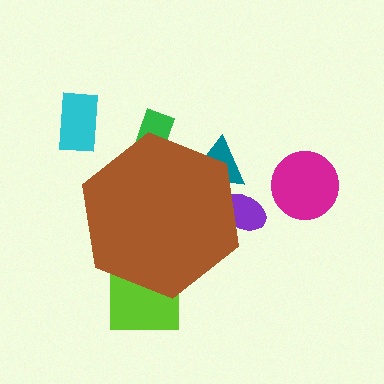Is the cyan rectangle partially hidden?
No, the cyan rectangle is fully visible.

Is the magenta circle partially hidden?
No, the magenta circle is fully visible.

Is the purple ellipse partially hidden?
Yes, the purple ellipse is partially hidden behind the brown hexagon.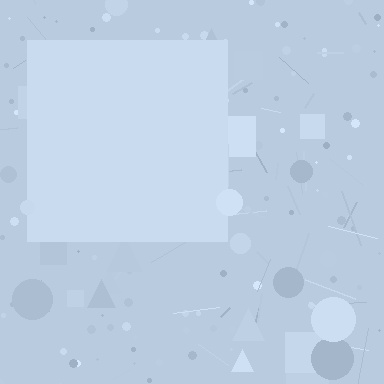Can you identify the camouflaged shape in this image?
The camouflaged shape is a square.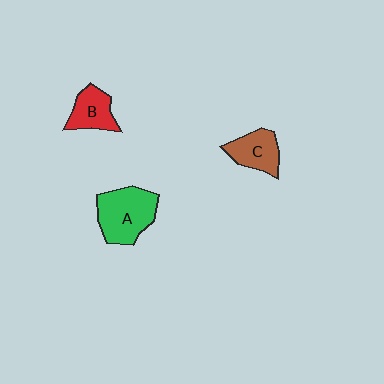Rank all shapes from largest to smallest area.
From largest to smallest: A (green), C (brown), B (red).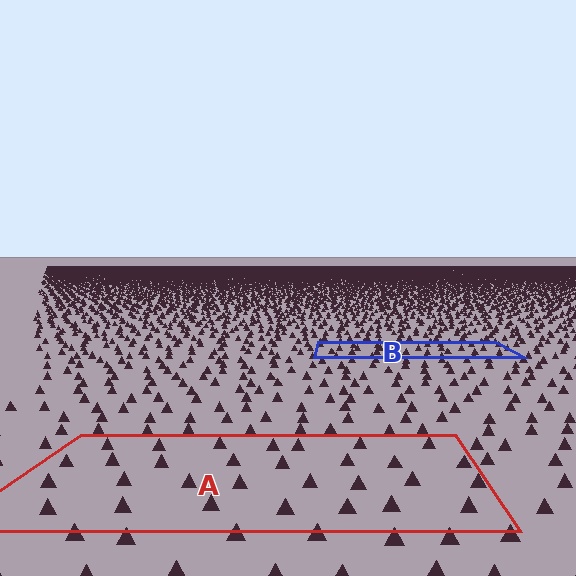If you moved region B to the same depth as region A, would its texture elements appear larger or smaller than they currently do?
They would appear larger. At a closer depth, the same texture elements are projected at a bigger on-screen size.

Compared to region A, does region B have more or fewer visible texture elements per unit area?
Region B has more texture elements per unit area — they are packed more densely because it is farther away.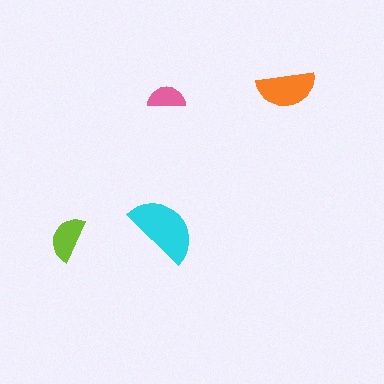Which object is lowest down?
The lime semicircle is bottommost.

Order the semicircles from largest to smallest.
the cyan one, the orange one, the lime one, the pink one.